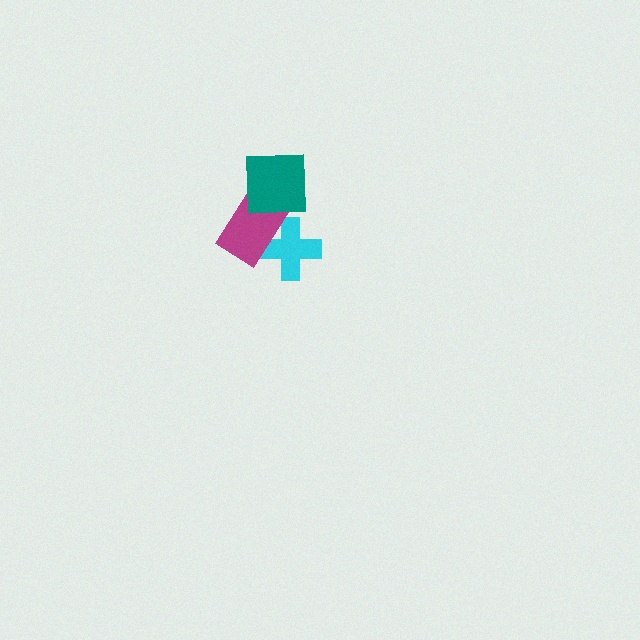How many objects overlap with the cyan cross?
1 object overlaps with the cyan cross.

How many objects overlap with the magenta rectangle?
2 objects overlap with the magenta rectangle.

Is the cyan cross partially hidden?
Yes, it is partially covered by another shape.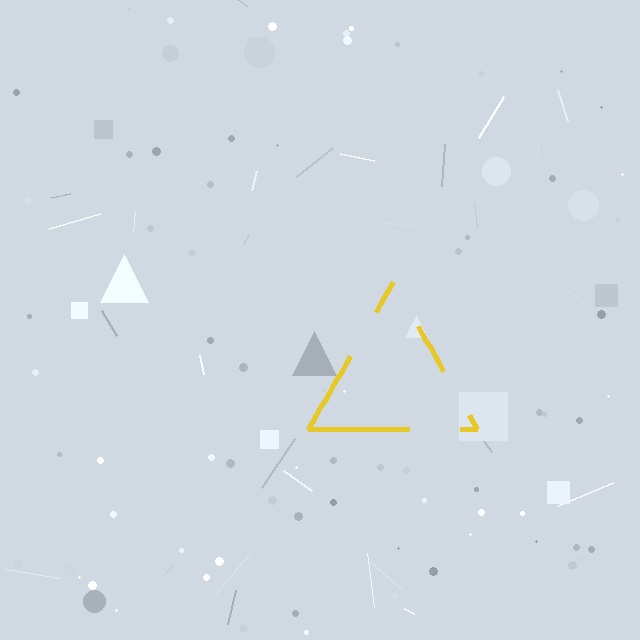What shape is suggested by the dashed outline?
The dashed outline suggests a triangle.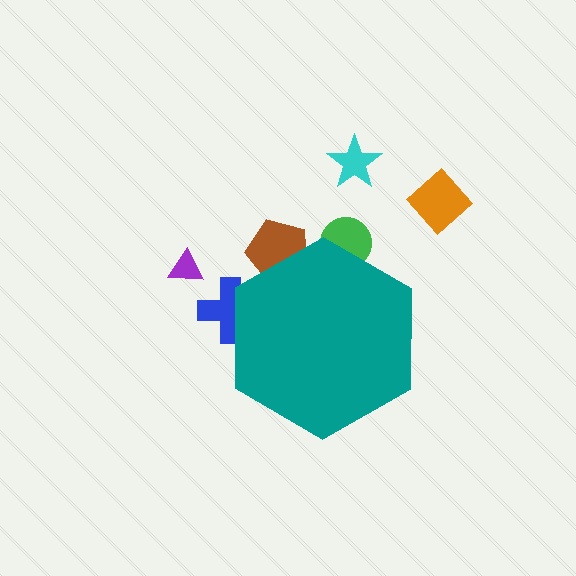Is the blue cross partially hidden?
Yes, the blue cross is partially hidden behind the teal hexagon.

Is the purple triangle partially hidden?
No, the purple triangle is fully visible.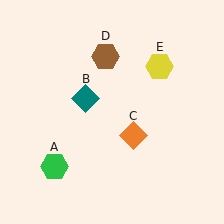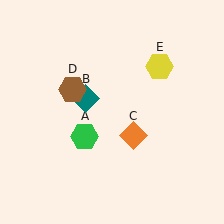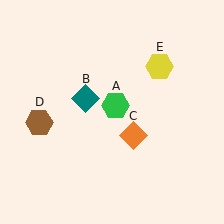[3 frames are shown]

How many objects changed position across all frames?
2 objects changed position: green hexagon (object A), brown hexagon (object D).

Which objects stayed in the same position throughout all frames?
Teal diamond (object B) and orange diamond (object C) and yellow hexagon (object E) remained stationary.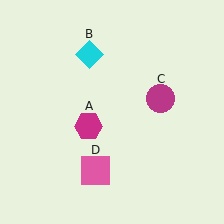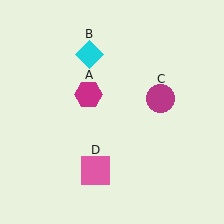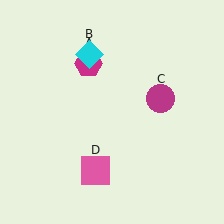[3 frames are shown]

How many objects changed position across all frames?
1 object changed position: magenta hexagon (object A).